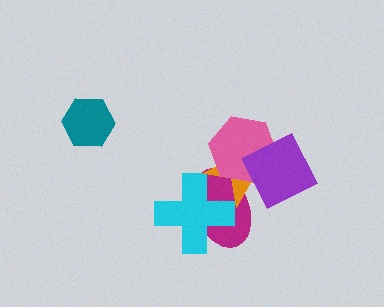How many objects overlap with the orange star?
4 objects overlap with the orange star.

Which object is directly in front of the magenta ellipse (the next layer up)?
The cyan cross is directly in front of the magenta ellipse.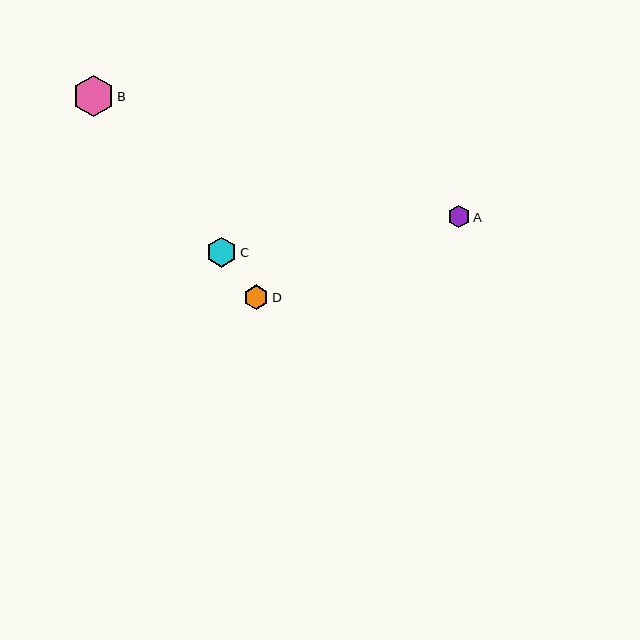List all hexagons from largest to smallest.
From largest to smallest: B, C, D, A.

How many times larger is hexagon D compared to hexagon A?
Hexagon D is approximately 1.1 times the size of hexagon A.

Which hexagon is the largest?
Hexagon B is the largest with a size of approximately 41 pixels.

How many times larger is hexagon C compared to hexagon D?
Hexagon C is approximately 1.2 times the size of hexagon D.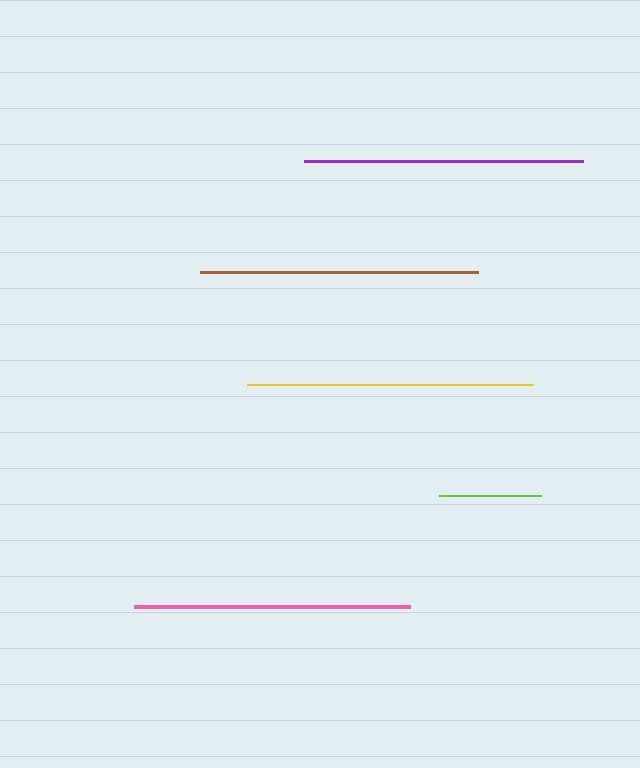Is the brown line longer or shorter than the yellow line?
The yellow line is longer than the brown line.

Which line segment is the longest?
The yellow line is the longest at approximately 286 pixels.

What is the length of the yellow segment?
The yellow segment is approximately 286 pixels long.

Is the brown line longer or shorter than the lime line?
The brown line is longer than the lime line.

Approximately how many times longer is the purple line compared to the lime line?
The purple line is approximately 2.7 times the length of the lime line.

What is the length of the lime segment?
The lime segment is approximately 102 pixels long.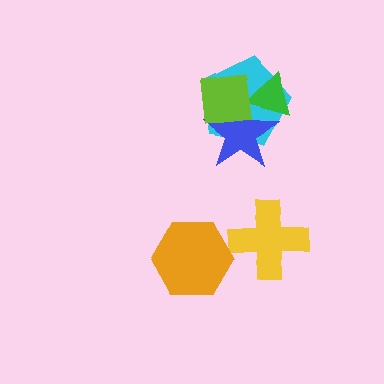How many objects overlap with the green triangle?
3 objects overlap with the green triangle.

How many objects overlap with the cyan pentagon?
3 objects overlap with the cyan pentagon.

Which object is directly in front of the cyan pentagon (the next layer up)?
The green triangle is directly in front of the cyan pentagon.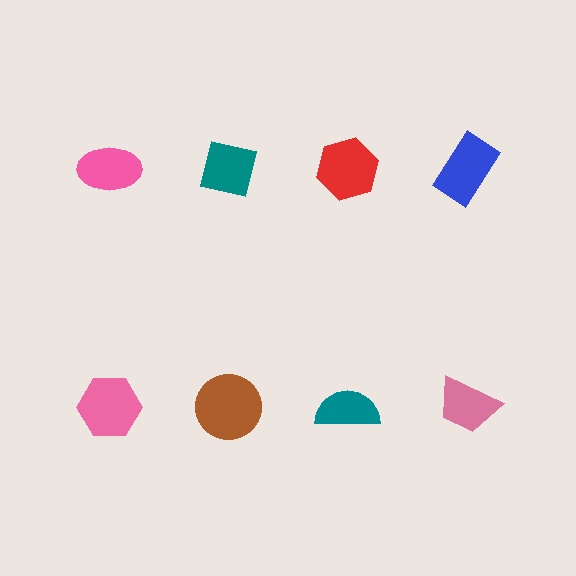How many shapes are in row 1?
4 shapes.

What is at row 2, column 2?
A brown circle.